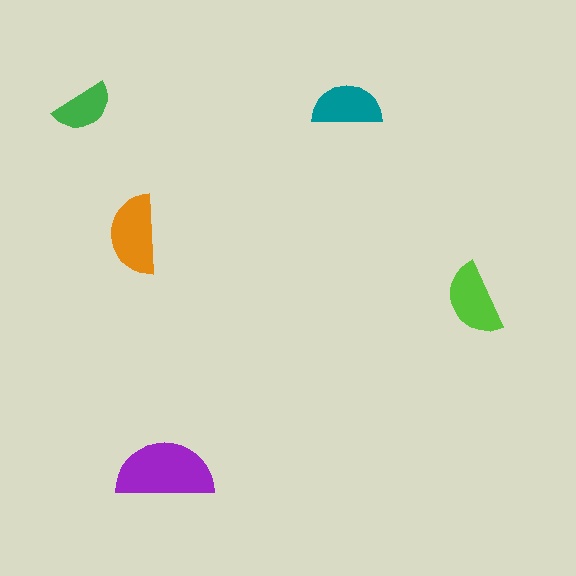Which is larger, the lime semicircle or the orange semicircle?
The orange one.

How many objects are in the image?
There are 5 objects in the image.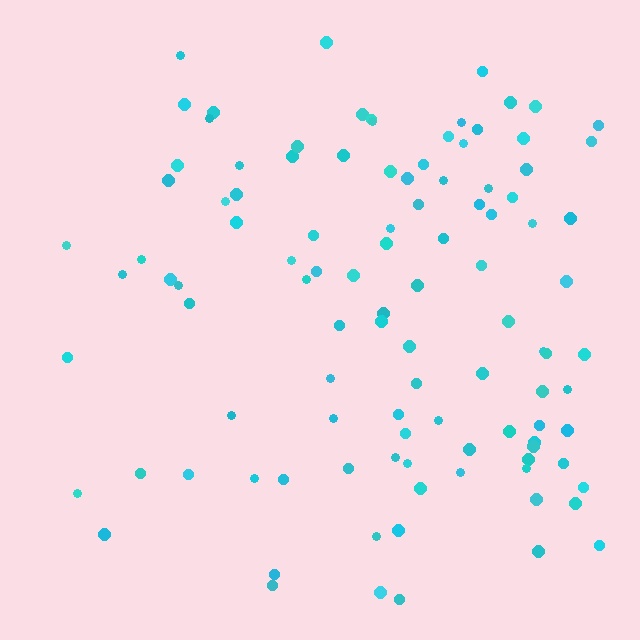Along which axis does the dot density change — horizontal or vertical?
Horizontal.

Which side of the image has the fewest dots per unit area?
The left.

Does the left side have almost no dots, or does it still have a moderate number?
Still a moderate number, just noticeably fewer than the right.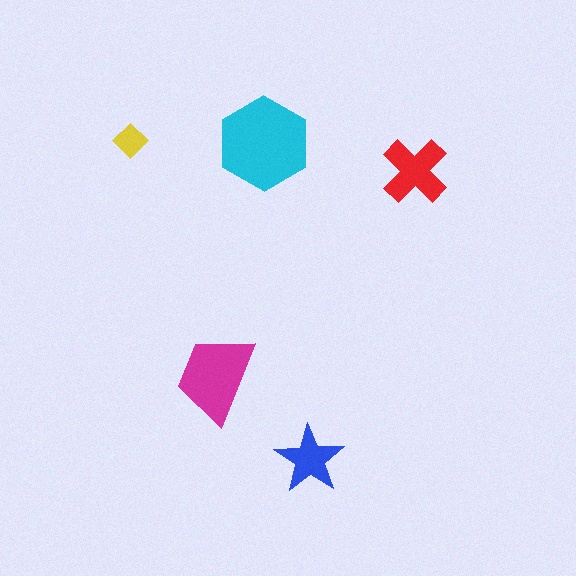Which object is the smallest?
The yellow diamond.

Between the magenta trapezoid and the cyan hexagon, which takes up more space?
The cyan hexagon.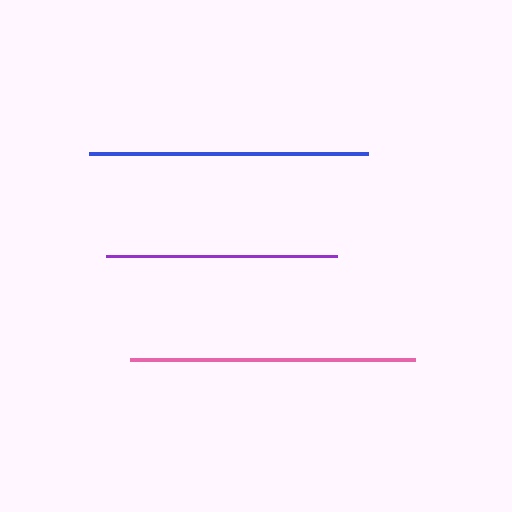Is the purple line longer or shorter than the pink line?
The pink line is longer than the purple line.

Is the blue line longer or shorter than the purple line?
The blue line is longer than the purple line.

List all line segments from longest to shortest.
From longest to shortest: pink, blue, purple.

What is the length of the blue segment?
The blue segment is approximately 278 pixels long.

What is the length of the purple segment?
The purple segment is approximately 231 pixels long.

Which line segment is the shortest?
The purple line is the shortest at approximately 231 pixels.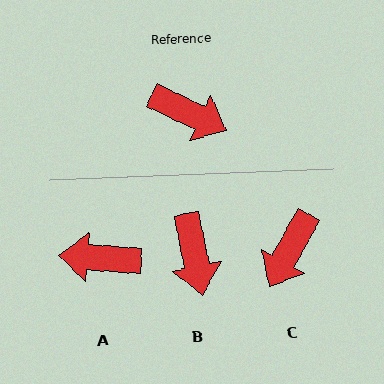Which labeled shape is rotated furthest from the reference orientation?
A, about 158 degrees away.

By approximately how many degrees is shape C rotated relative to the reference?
Approximately 93 degrees clockwise.